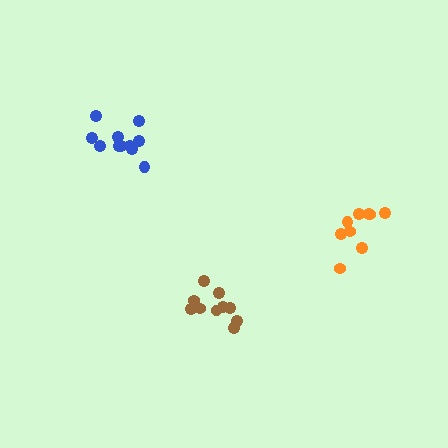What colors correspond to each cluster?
The clusters are colored: orange, brown, blue.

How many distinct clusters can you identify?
There are 3 distinct clusters.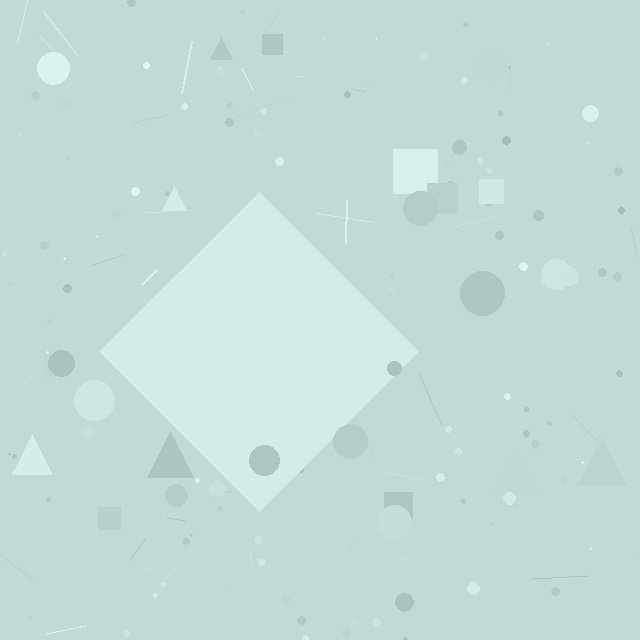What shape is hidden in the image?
A diamond is hidden in the image.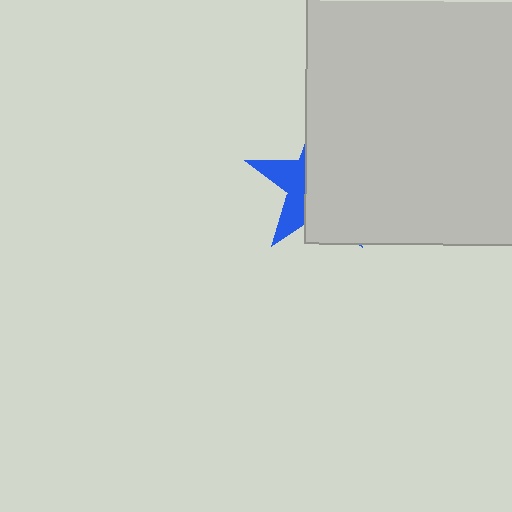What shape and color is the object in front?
The object in front is a light gray rectangle.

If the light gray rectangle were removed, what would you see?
You would see the complete blue star.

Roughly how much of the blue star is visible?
A small part of it is visible (roughly 32%).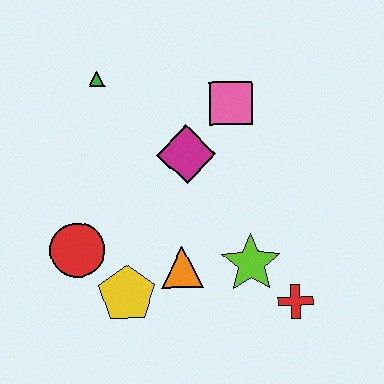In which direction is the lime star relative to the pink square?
The lime star is below the pink square.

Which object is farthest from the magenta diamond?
The red cross is farthest from the magenta diamond.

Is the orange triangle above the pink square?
No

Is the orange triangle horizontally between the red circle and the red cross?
Yes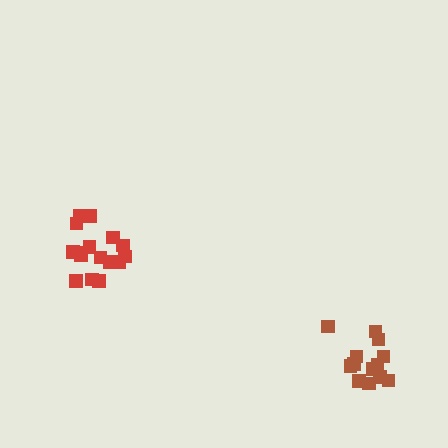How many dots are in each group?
Group 1: 16 dots, Group 2: 13 dots (29 total).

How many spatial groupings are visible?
There are 2 spatial groupings.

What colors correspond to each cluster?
The clusters are colored: red, brown.